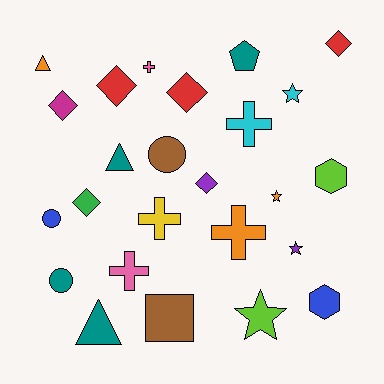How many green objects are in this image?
There is 1 green object.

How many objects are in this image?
There are 25 objects.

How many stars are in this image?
There are 4 stars.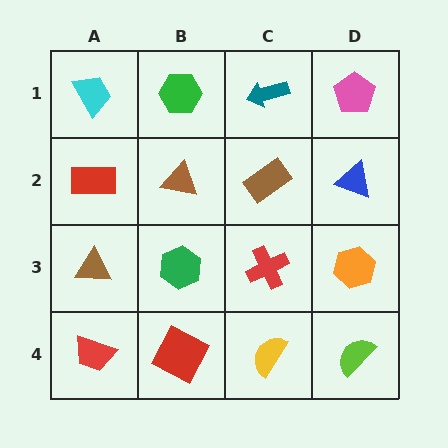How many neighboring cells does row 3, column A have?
3.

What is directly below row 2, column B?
A green hexagon.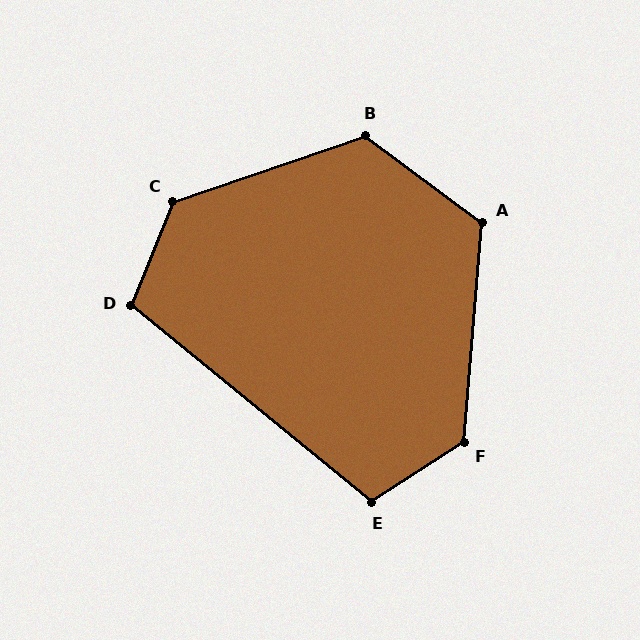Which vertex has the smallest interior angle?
D, at approximately 108 degrees.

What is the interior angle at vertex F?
Approximately 128 degrees (obtuse).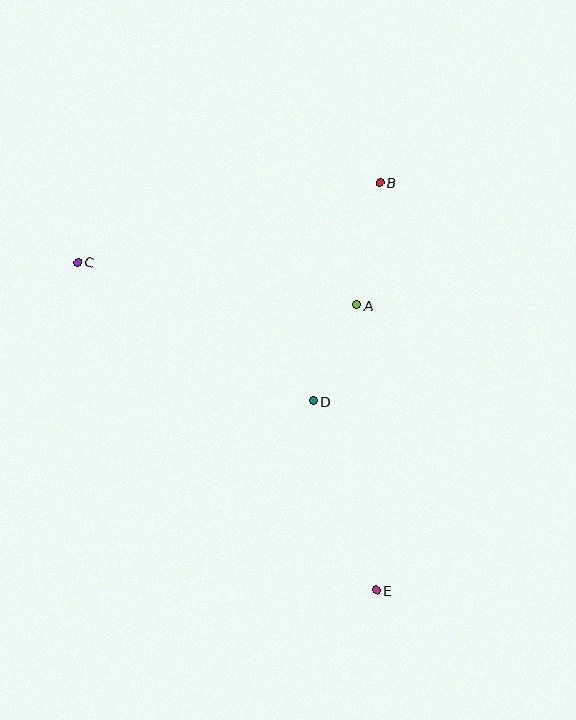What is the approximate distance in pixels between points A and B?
The distance between A and B is approximately 125 pixels.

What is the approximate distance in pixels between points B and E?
The distance between B and E is approximately 408 pixels.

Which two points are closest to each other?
Points A and D are closest to each other.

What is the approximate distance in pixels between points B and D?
The distance between B and D is approximately 228 pixels.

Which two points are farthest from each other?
Points C and E are farthest from each other.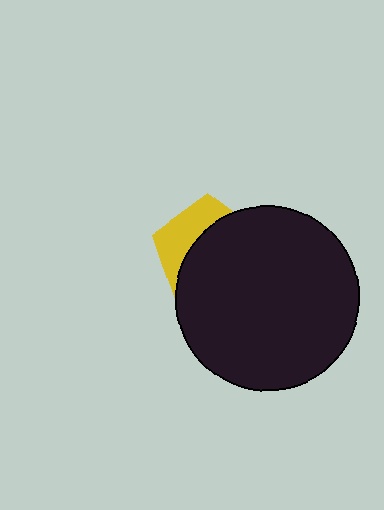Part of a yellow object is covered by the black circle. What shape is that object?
It is a pentagon.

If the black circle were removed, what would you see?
You would see the complete yellow pentagon.